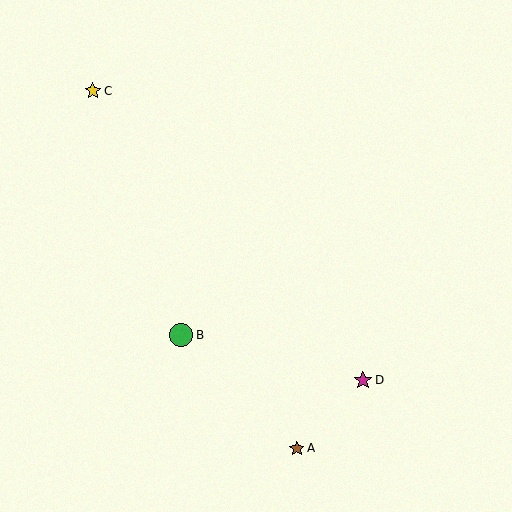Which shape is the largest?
The green circle (labeled B) is the largest.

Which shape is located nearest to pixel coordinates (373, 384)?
The magenta star (labeled D) at (363, 380) is nearest to that location.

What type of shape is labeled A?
Shape A is a brown star.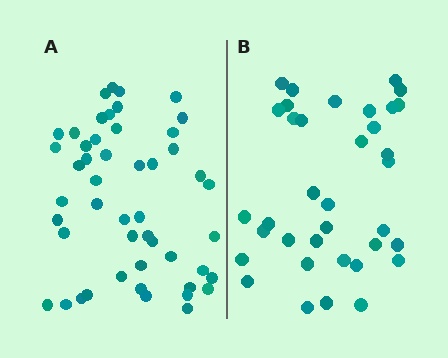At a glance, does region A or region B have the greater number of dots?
Region A (the left region) has more dots.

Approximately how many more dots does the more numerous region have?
Region A has approximately 15 more dots than region B.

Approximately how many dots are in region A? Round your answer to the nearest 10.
About 50 dots. (The exact count is 49, which rounds to 50.)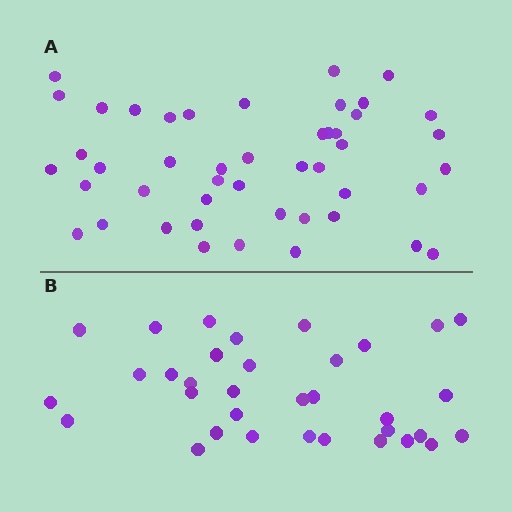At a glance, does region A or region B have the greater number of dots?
Region A (the top region) has more dots.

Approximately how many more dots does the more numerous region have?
Region A has roughly 12 or so more dots than region B.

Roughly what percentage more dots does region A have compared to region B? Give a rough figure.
About 35% more.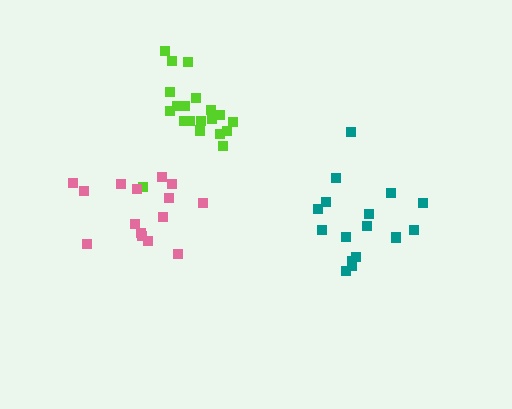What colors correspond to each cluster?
The clusters are colored: teal, lime, pink.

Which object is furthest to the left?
The pink cluster is leftmost.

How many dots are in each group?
Group 1: 16 dots, Group 2: 20 dots, Group 3: 15 dots (51 total).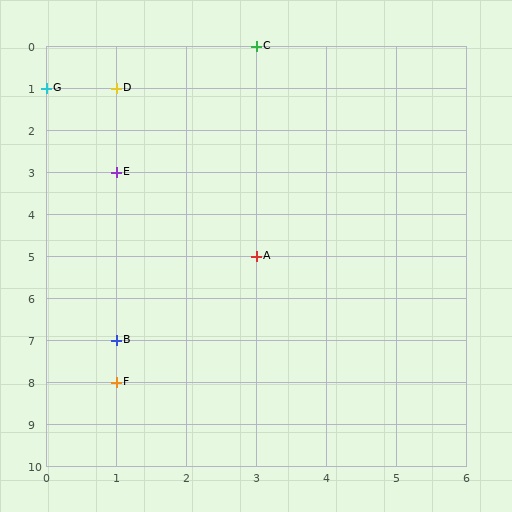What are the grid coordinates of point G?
Point G is at grid coordinates (0, 1).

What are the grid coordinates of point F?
Point F is at grid coordinates (1, 8).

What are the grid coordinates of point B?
Point B is at grid coordinates (1, 7).